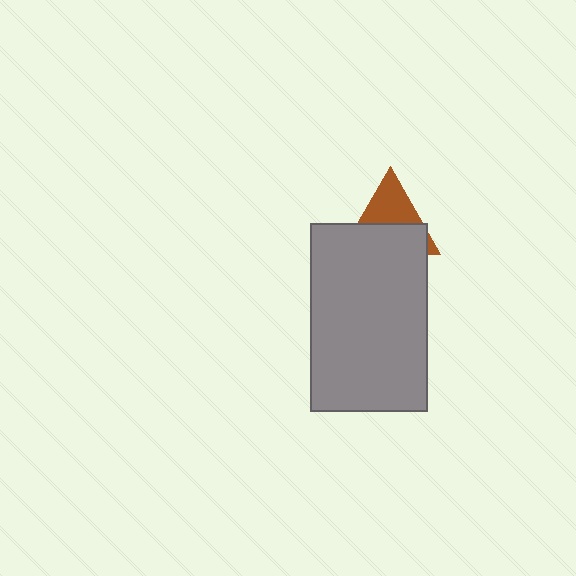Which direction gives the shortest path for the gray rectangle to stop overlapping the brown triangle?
Moving down gives the shortest separation.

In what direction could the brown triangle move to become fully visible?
The brown triangle could move up. That would shift it out from behind the gray rectangle entirely.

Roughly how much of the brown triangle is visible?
About half of it is visible (roughly 45%).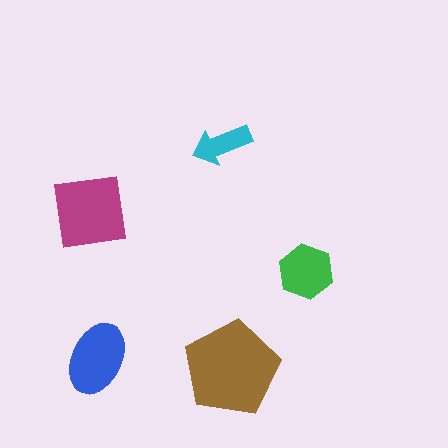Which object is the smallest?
The cyan arrow.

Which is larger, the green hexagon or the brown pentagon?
The brown pentagon.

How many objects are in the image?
There are 5 objects in the image.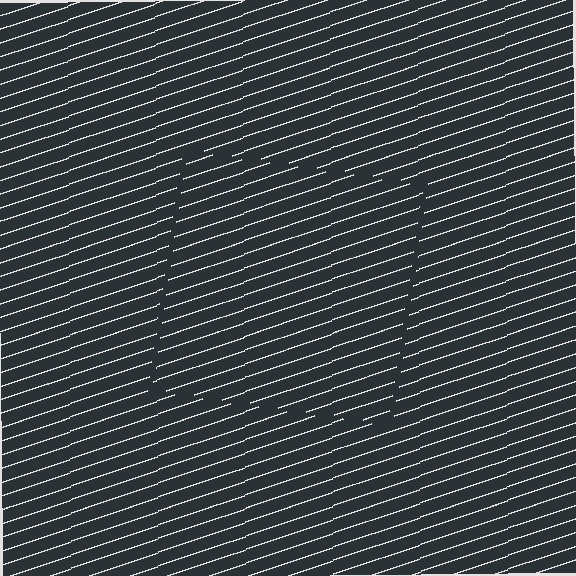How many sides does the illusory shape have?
4 sides — the line-ends trace a square.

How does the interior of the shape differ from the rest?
The interior of the shape contains the same grating, shifted by half a period — the contour is defined by the phase discontinuity where line-ends from the inner and outer gratings abut.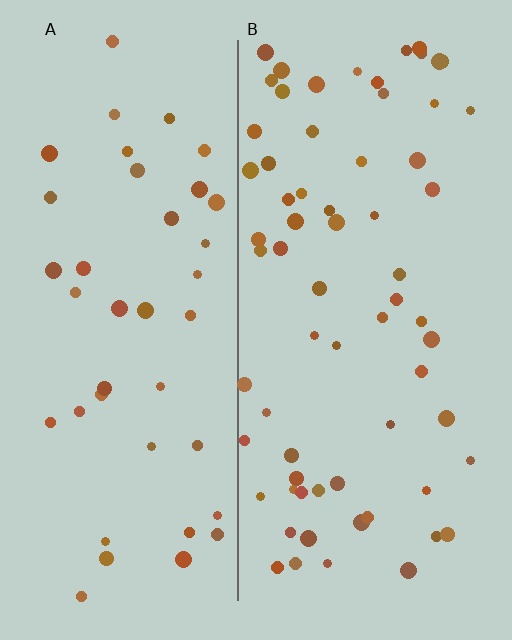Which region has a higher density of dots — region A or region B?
B (the right).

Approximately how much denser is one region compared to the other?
Approximately 1.6× — region B over region A.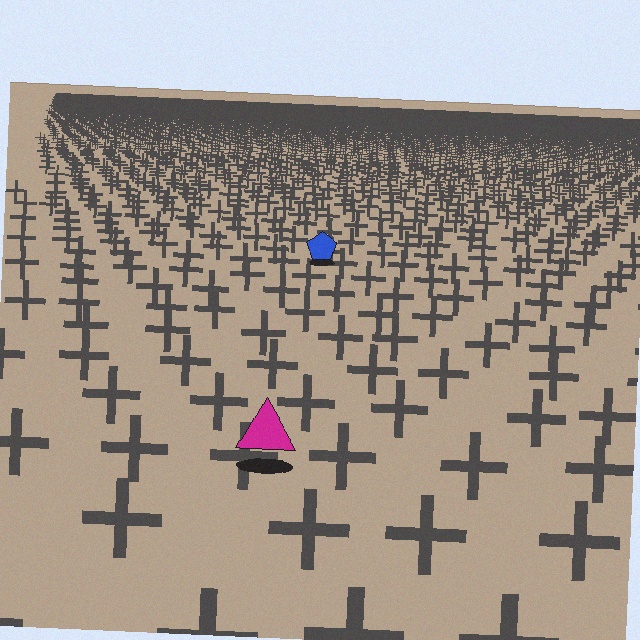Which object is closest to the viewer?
The magenta triangle is closest. The texture marks near it are larger and more spread out.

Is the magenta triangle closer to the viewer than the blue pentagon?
Yes. The magenta triangle is closer — you can tell from the texture gradient: the ground texture is coarser near it.